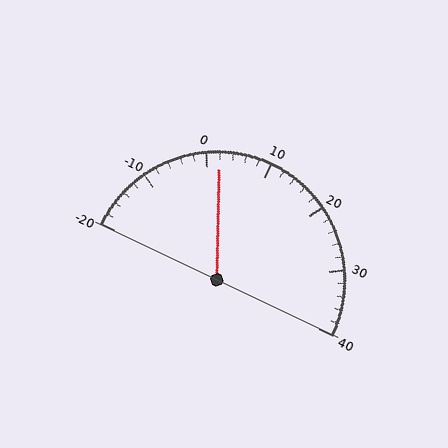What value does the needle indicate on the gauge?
The needle indicates approximately 2.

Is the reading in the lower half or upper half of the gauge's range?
The reading is in the lower half of the range (-20 to 40).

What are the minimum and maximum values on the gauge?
The gauge ranges from -20 to 40.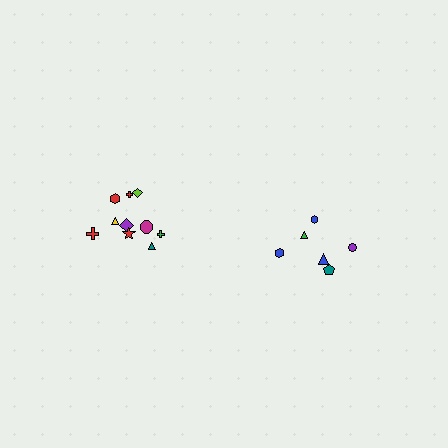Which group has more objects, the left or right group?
The left group.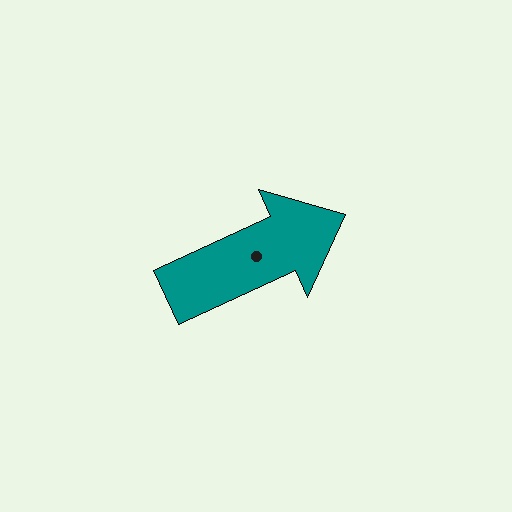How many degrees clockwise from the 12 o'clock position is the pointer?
Approximately 65 degrees.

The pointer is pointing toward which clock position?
Roughly 2 o'clock.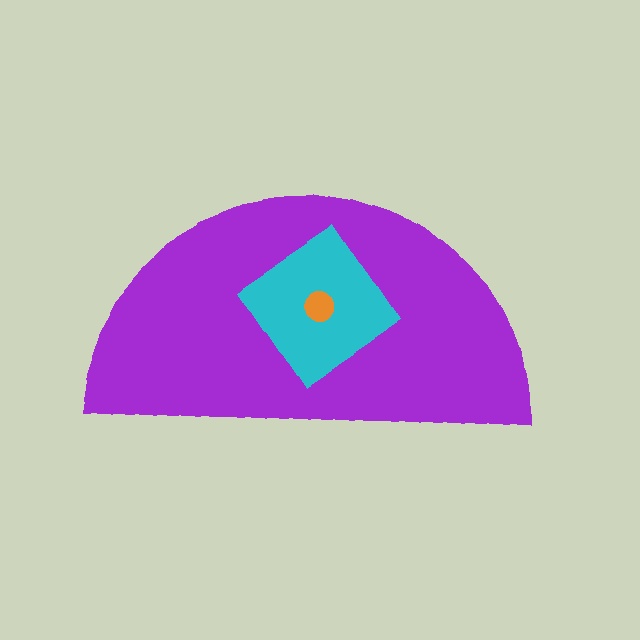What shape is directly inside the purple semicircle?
The cyan diamond.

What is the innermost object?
The orange circle.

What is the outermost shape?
The purple semicircle.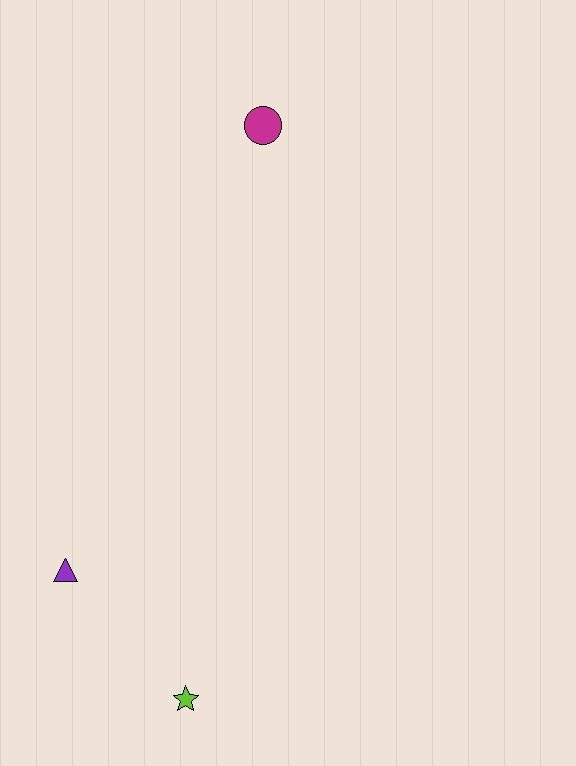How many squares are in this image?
There are no squares.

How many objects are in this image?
There are 3 objects.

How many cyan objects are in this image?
There are no cyan objects.